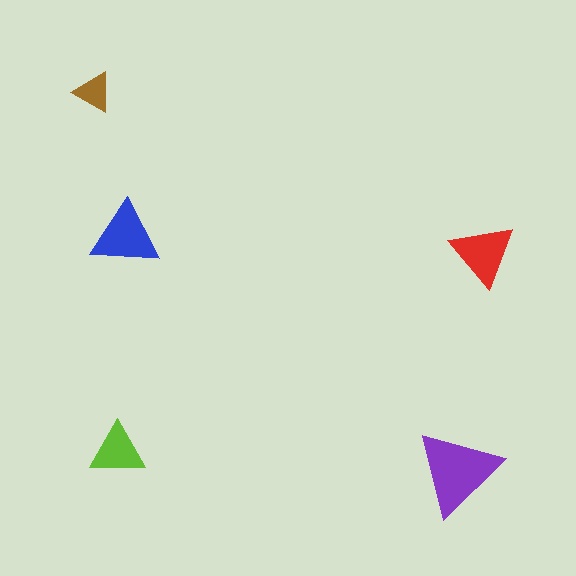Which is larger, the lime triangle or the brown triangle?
The lime one.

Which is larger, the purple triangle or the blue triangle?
The purple one.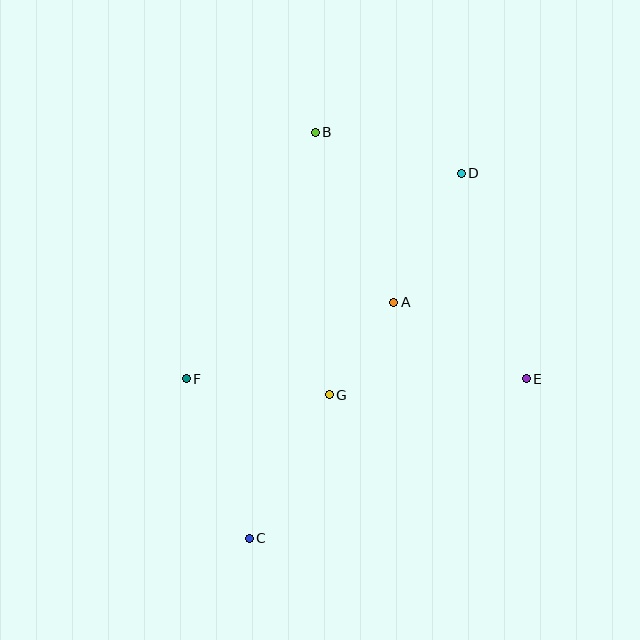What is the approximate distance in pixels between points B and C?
The distance between B and C is approximately 411 pixels.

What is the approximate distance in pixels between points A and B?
The distance between A and B is approximately 188 pixels.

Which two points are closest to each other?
Points A and G are closest to each other.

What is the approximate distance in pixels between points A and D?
The distance between A and D is approximately 146 pixels.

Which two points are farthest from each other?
Points C and D are farthest from each other.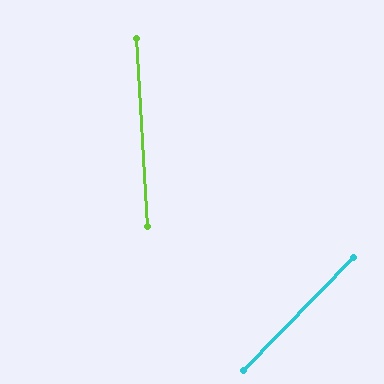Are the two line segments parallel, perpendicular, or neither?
Neither parallel nor perpendicular — they differ by about 48°.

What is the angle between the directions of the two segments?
Approximately 48 degrees.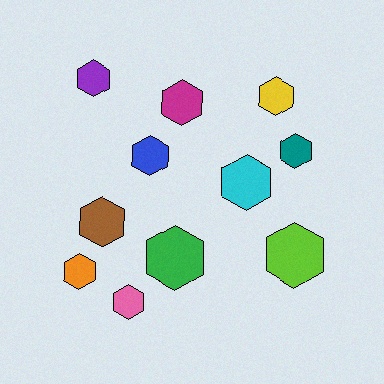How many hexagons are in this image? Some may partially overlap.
There are 11 hexagons.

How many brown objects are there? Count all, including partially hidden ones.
There is 1 brown object.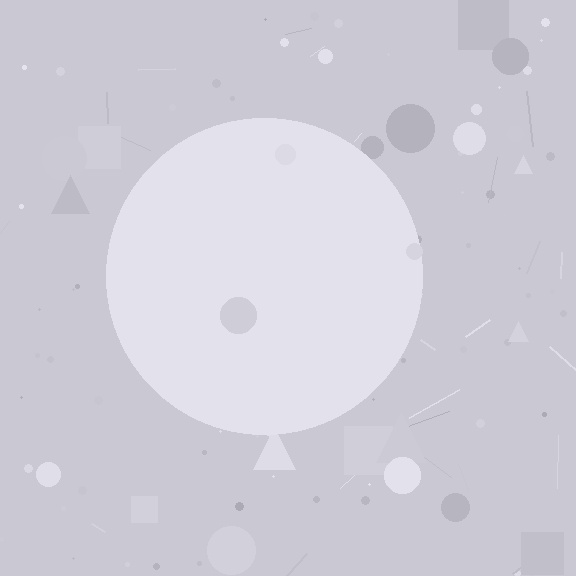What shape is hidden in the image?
A circle is hidden in the image.